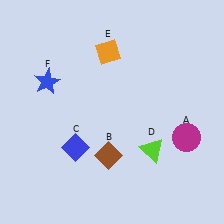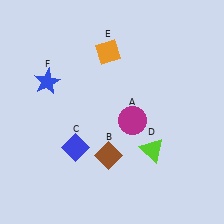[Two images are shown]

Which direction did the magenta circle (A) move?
The magenta circle (A) moved left.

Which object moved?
The magenta circle (A) moved left.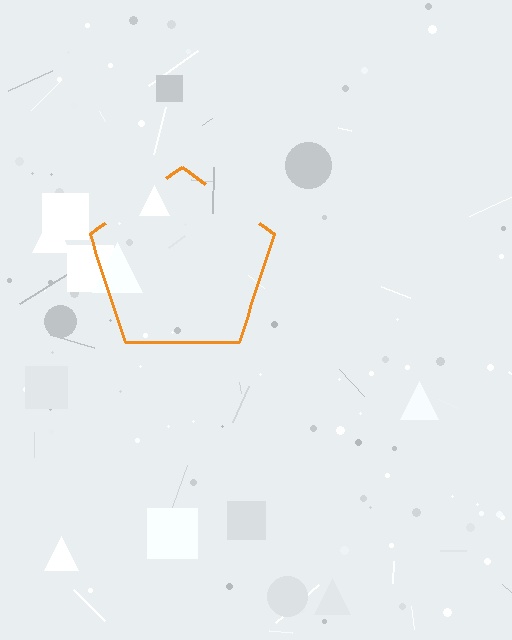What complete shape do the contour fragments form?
The contour fragments form a pentagon.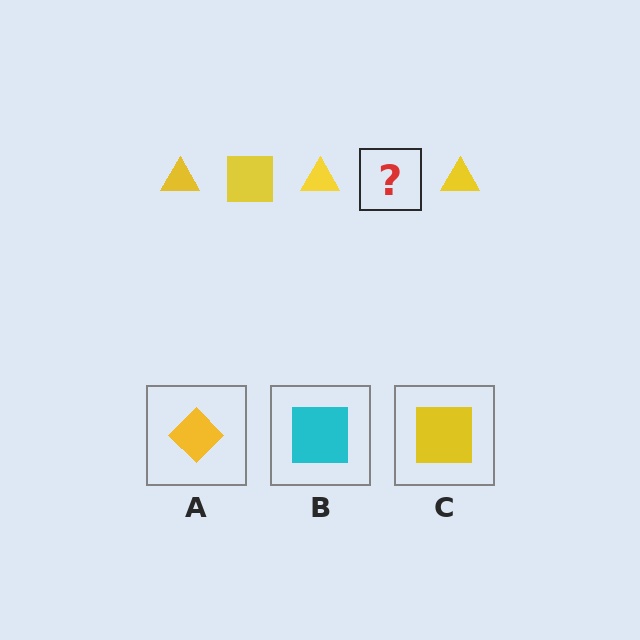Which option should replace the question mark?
Option C.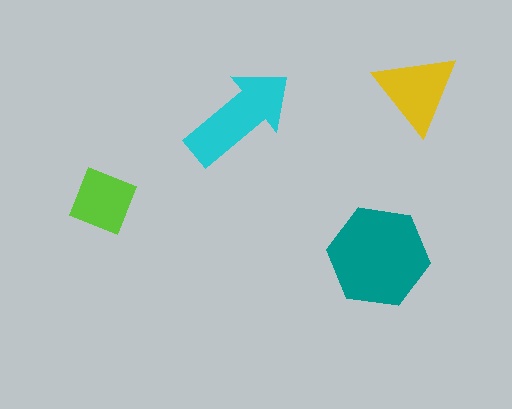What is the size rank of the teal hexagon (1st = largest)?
1st.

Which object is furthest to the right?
The yellow triangle is rightmost.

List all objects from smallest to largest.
The lime diamond, the yellow triangle, the cyan arrow, the teal hexagon.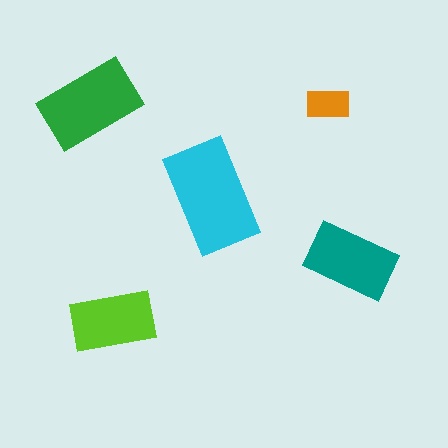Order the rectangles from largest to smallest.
the cyan one, the green one, the teal one, the lime one, the orange one.